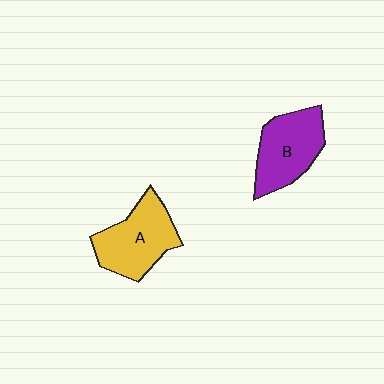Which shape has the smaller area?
Shape B (purple).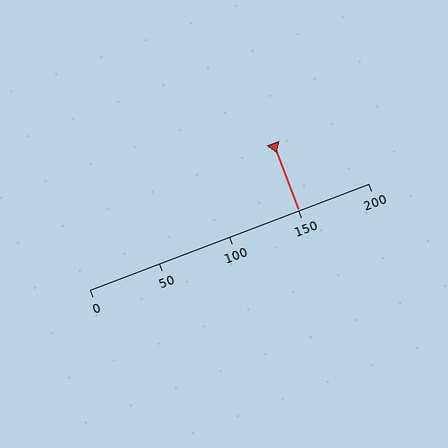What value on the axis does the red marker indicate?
The marker indicates approximately 150.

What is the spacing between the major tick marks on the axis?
The major ticks are spaced 50 apart.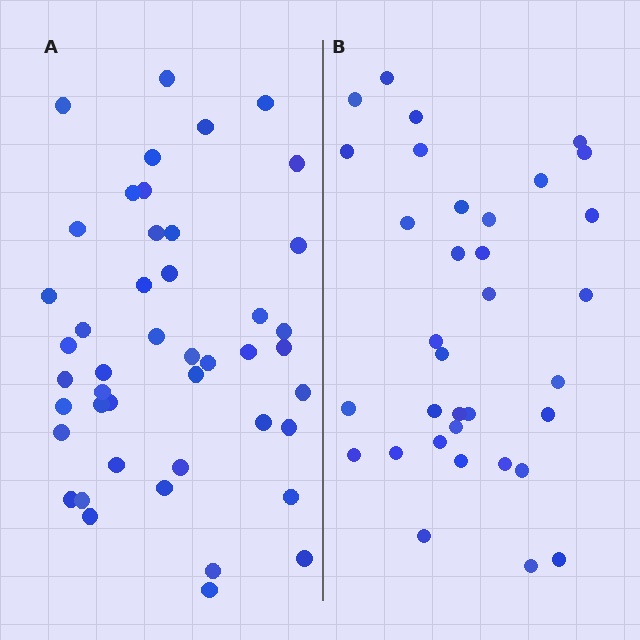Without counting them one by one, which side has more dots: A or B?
Region A (the left region) has more dots.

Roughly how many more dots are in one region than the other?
Region A has roughly 12 or so more dots than region B.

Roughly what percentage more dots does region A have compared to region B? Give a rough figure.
About 30% more.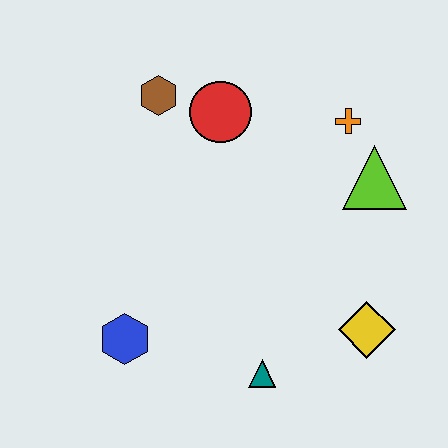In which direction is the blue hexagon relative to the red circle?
The blue hexagon is below the red circle.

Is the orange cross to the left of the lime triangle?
Yes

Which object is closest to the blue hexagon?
The teal triangle is closest to the blue hexagon.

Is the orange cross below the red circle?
Yes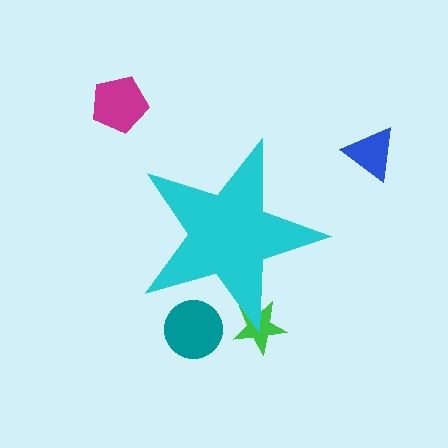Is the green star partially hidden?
Yes, the green star is partially hidden behind the cyan star.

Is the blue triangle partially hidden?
No, the blue triangle is fully visible.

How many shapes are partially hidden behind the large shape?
2 shapes are partially hidden.